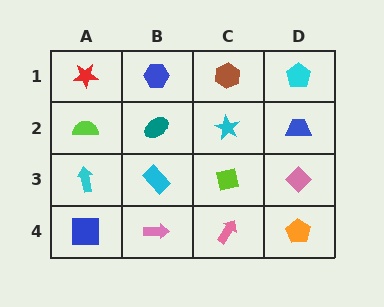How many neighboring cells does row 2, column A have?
3.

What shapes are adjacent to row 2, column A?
A red star (row 1, column A), a cyan arrow (row 3, column A), a teal ellipse (row 2, column B).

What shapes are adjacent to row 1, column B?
A teal ellipse (row 2, column B), a red star (row 1, column A), a brown hexagon (row 1, column C).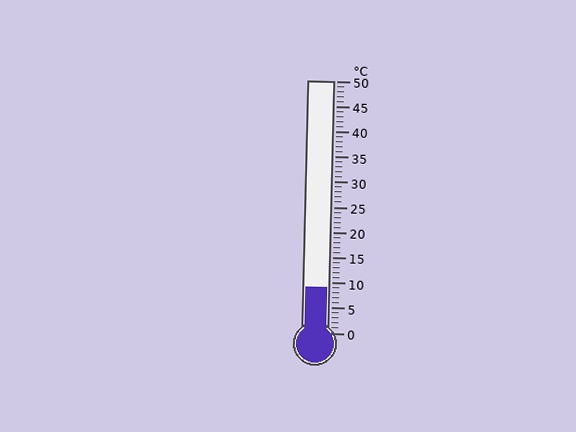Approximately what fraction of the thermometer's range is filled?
The thermometer is filled to approximately 20% of its range.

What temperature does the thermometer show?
The thermometer shows approximately 9°C.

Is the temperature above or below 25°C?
The temperature is below 25°C.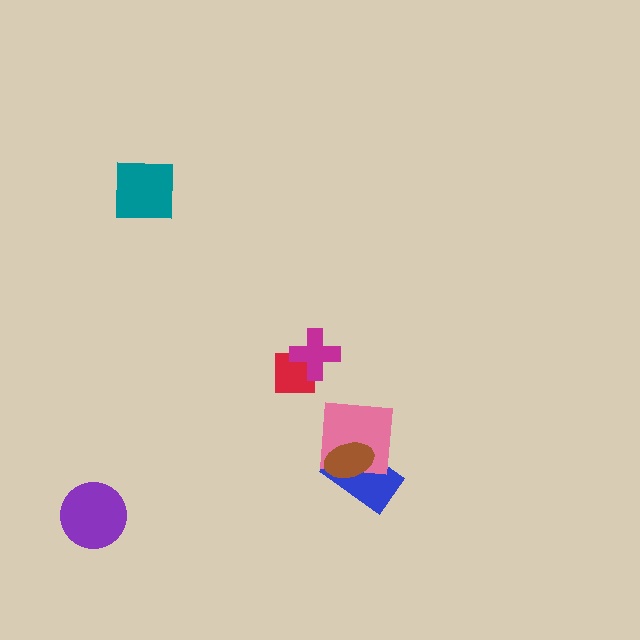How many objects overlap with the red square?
1 object overlaps with the red square.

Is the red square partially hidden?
Yes, it is partially covered by another shape.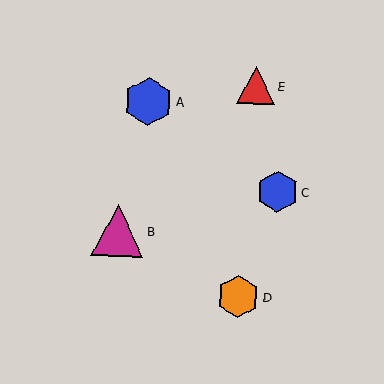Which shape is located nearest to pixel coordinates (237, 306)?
The orange hexagon (labeled D) at (238, 297) is nearest to that location.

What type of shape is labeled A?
Shape A is a blue hexagon.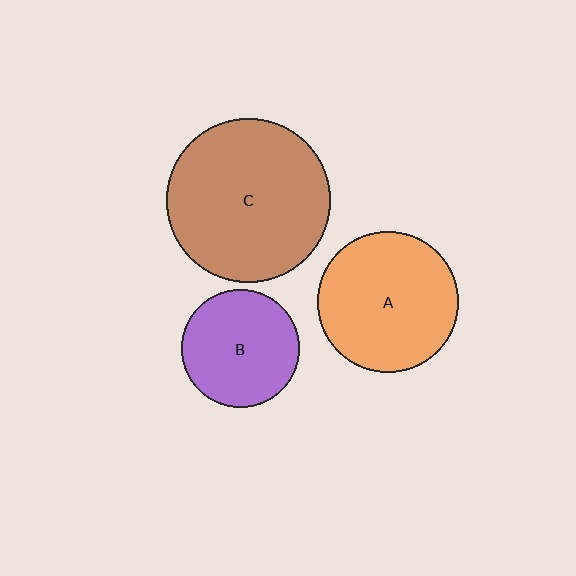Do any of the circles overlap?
No, none of the circles overlap.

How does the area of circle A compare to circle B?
Approximately 1.4 times.